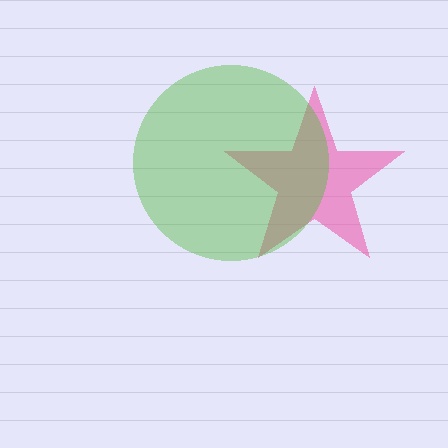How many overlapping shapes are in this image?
There are 2 overlapping shapes in the image.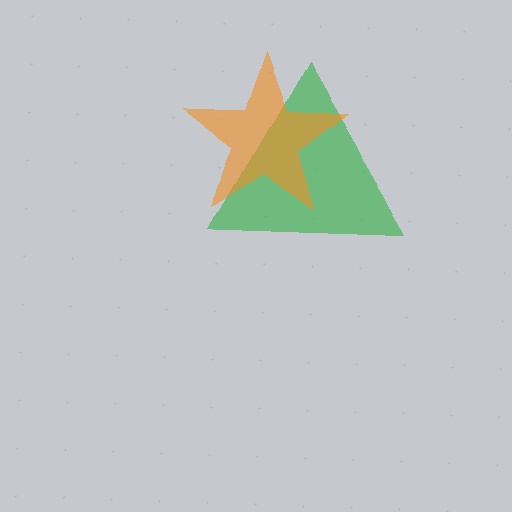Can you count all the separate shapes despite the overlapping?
Yes, there are 2 separate shapes.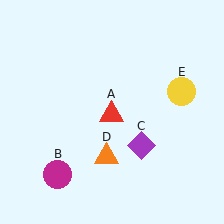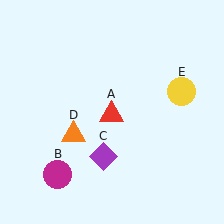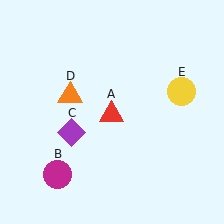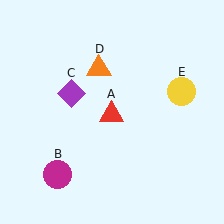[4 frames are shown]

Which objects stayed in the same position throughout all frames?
Red triangle (object A) and magenta circle (object B) and yellow circle (object E) remained stationary.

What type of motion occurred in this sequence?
The purple diamond (object C), orange triangle (object D) rotated clockwise around the center of the scene.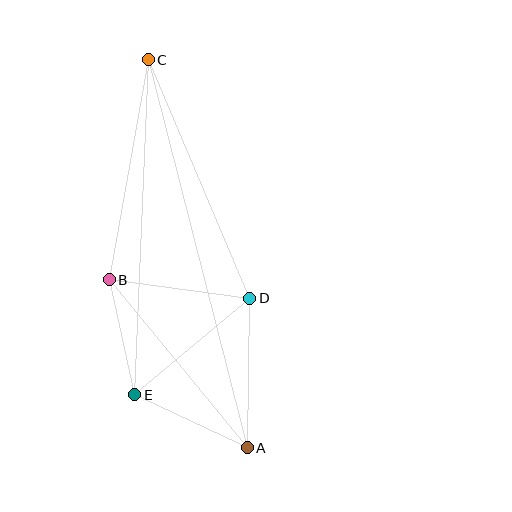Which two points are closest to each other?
Points B and E are closest to each other.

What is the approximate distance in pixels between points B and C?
The distance between B and C is approximately 223 pixels.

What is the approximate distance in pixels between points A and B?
The distance between A and B is approximately 218 pixels.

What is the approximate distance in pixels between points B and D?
The distance between B and D is approximately 142 pixels.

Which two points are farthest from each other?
Points A and C are farthest from each other.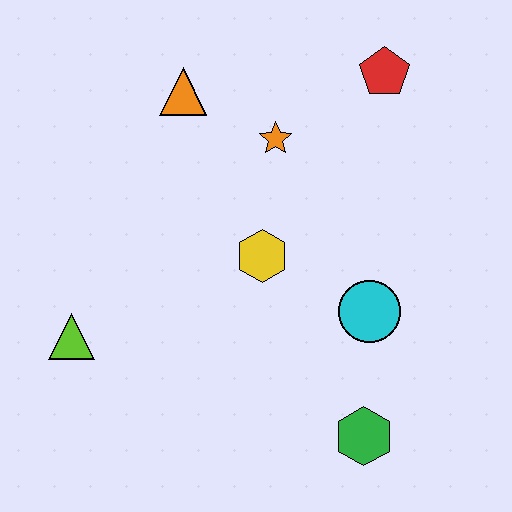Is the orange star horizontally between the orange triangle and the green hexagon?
Yes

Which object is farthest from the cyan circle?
The lime triangle is farthest from the cyan circle.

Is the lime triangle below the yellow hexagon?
Yes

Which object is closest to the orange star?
The orange triangle is closest to the orange star.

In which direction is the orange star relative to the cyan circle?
The orange star is above the cyan circle.